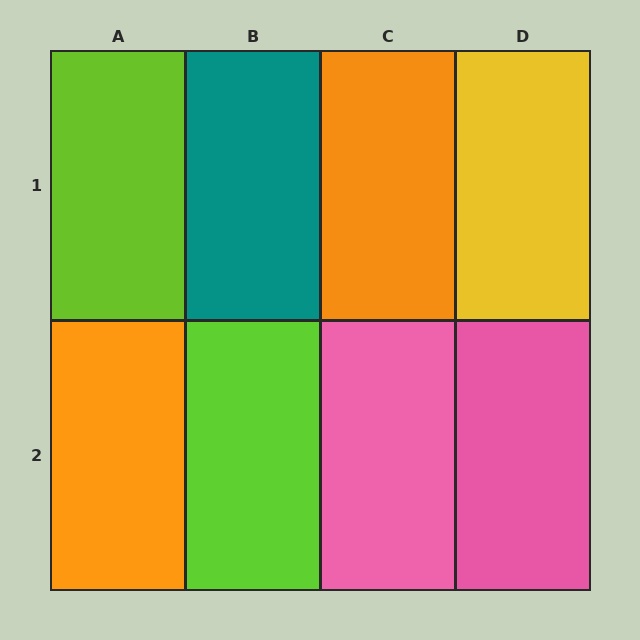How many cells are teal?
1 cell is teal.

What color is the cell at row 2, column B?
Lime.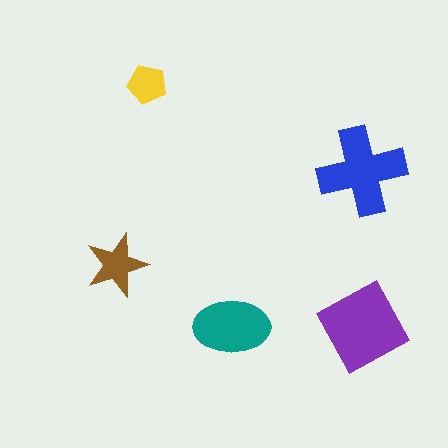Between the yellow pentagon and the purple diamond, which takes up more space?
The purple diamond.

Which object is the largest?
The purple diamond.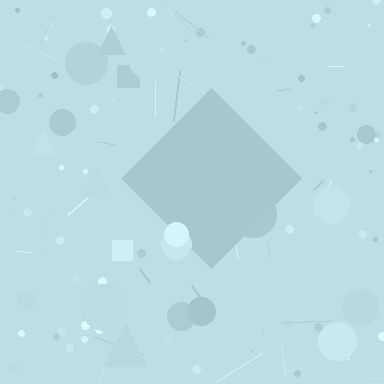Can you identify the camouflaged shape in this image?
The camouflaged shape is a diamond.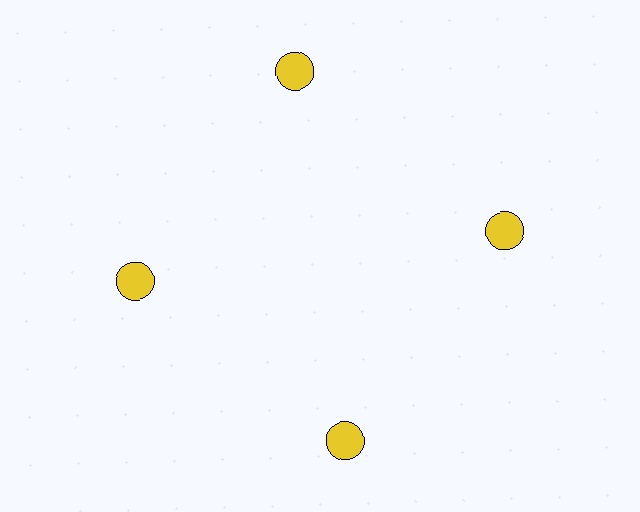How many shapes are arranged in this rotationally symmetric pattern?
There are 4 shapes, arranged in 4 groups of 1.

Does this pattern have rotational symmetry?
Yes, this pattern has 4-fold rotational symmetry. It looks the same after rotating 90 degrees around the center.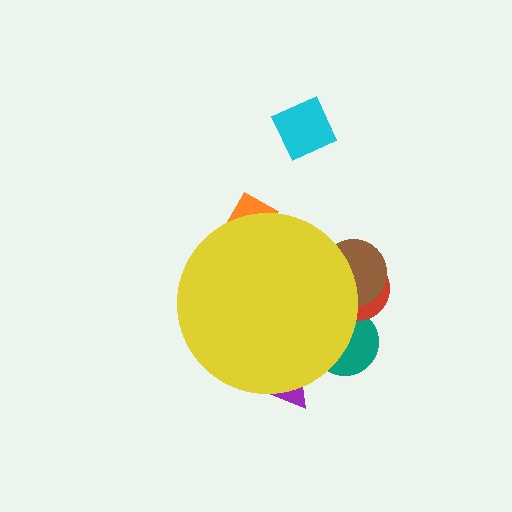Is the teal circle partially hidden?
Yes, the teal circle is partially hidden behind the yellow circle.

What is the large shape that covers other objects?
A yellow circle.